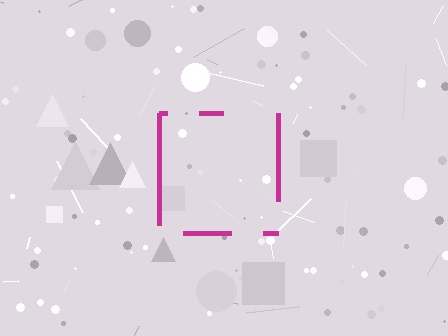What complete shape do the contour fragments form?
The contour fragments form a square.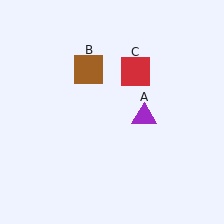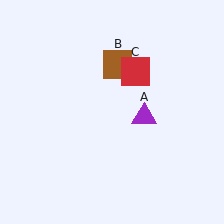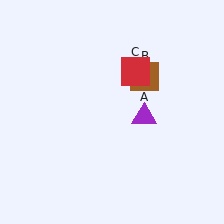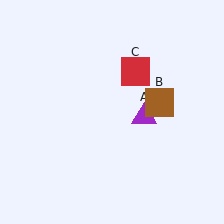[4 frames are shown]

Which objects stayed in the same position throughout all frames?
Purple triangle (object A) and red square (object C) remained stationary.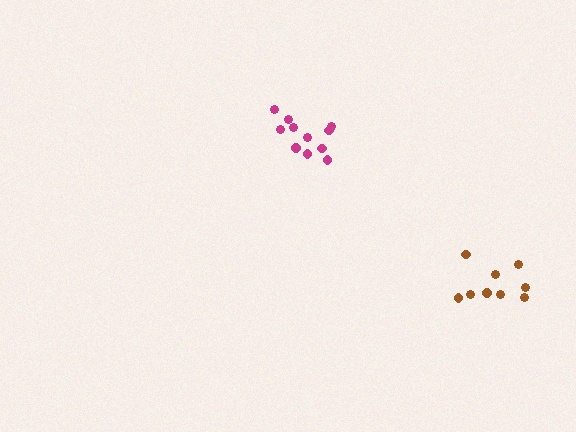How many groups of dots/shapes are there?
There are 2 groups.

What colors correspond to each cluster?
The clusters are colored: brown, magenta.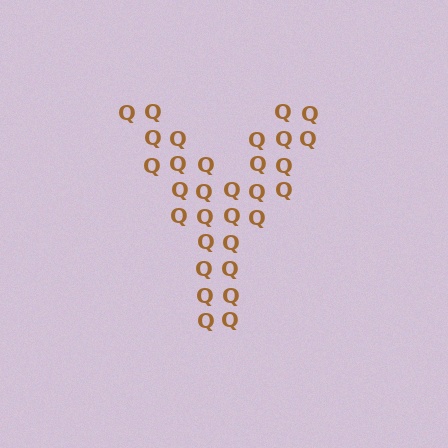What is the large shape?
The large shape is the letter Y.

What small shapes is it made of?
It is made of small letter Q's.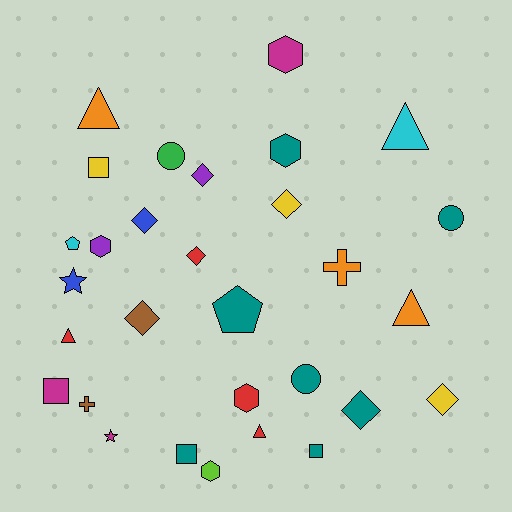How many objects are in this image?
There are 30 objects.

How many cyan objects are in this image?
There are 2 cyan objects.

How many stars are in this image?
There are 2 stars.